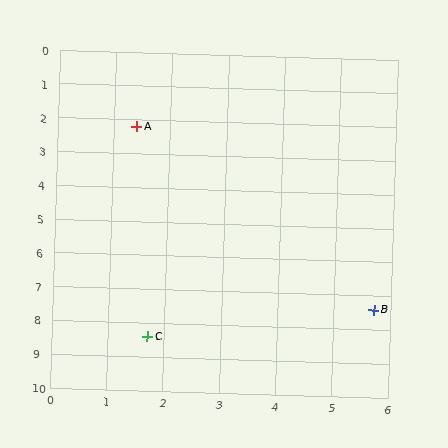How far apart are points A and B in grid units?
Points A and B are about 6.7 grid units apart.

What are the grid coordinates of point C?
Point C is at approximately (1.7, 8.4).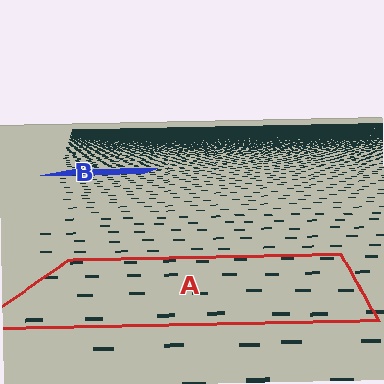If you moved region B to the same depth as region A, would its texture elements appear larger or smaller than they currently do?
They would appear larger. At a closer depth, the same texture elements are projected at a bigger on-screen size.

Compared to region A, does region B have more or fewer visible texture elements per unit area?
Region B has more texture elements per unit area — they are packed more densely because it is farther away.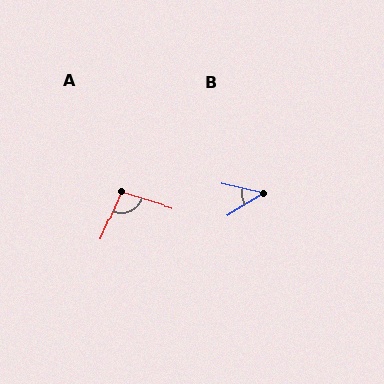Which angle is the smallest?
B, at approximately 45 degrees.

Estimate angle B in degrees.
Approximately 45 degrees.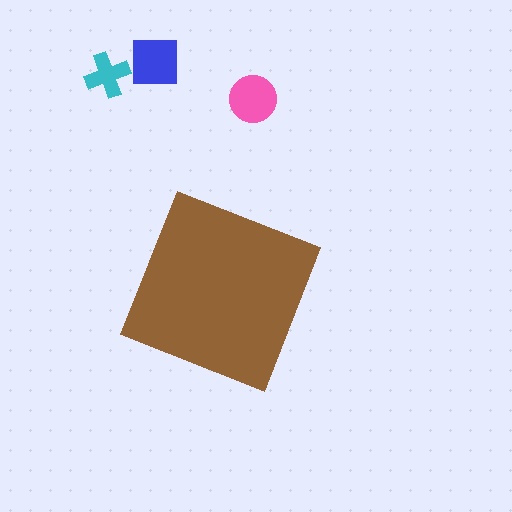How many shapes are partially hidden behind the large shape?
0 shapes are partially hidden.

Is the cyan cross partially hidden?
No, the cyan cross is fully visible.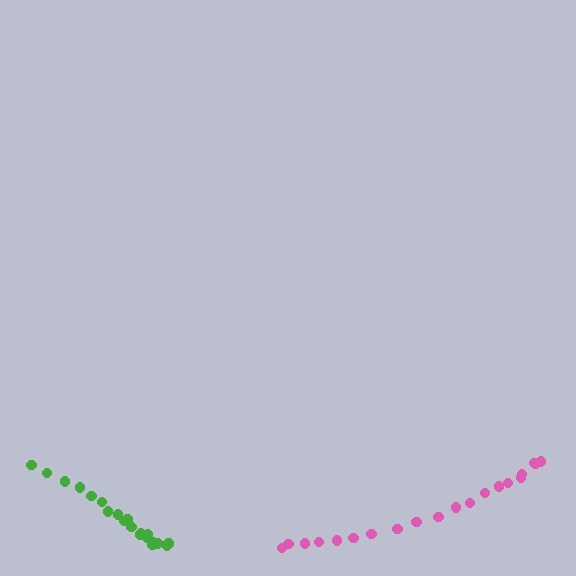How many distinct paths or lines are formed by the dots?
There are 2 distinct paths.